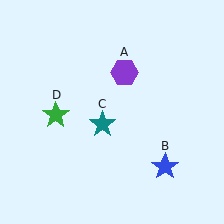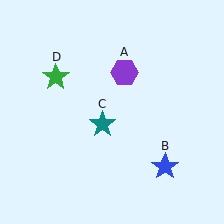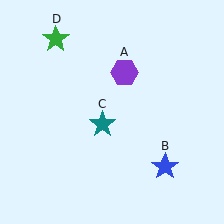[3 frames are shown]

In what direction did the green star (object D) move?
The green star (object D) moved up.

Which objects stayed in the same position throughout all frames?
Purple hexagon (object A) and blue star (object B) and teal star (object C) remained stationary.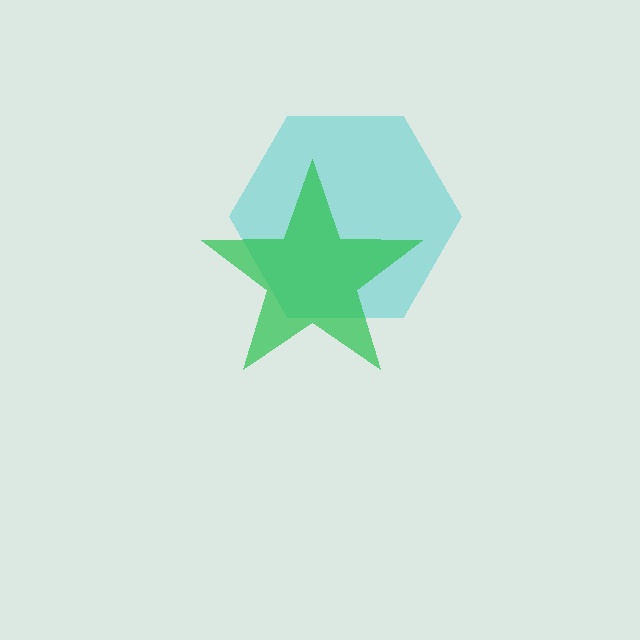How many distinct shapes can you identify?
There are 2 distinct shapes: a cyan hexagon, a green star.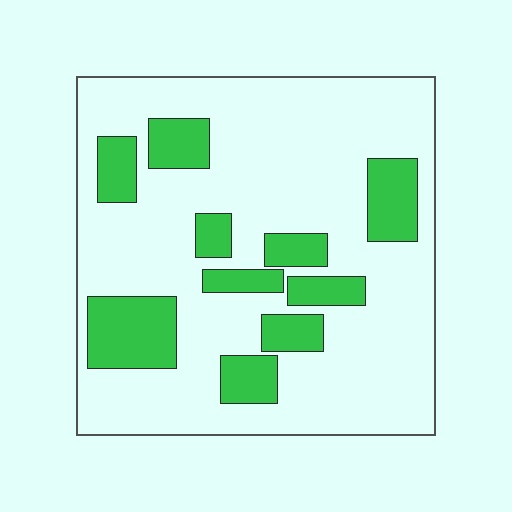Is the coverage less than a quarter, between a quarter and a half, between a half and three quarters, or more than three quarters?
Less than a quarter.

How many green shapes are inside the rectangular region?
10.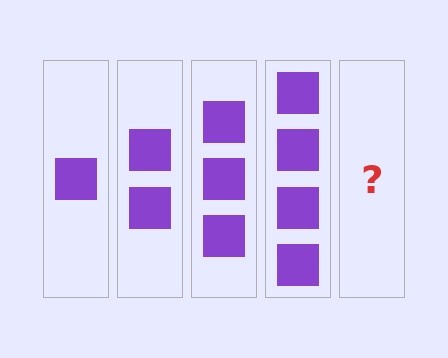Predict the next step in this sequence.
The next step is 5 squares.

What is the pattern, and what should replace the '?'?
The pattern is that each step adds one more square. The '?' should be 5 squares.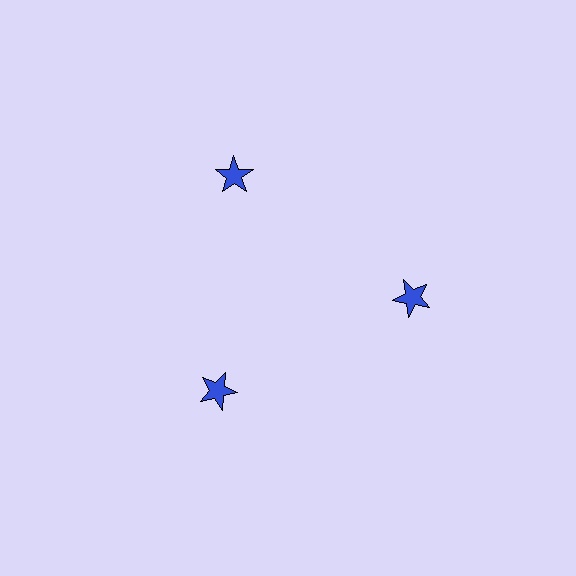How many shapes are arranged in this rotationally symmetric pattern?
There are 3 shapes, arranged in 3 groups of 1.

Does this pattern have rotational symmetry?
Yes, this pattern has 3-fold rotational symmetry. It looks the same after rotating 120 degrees around the center.